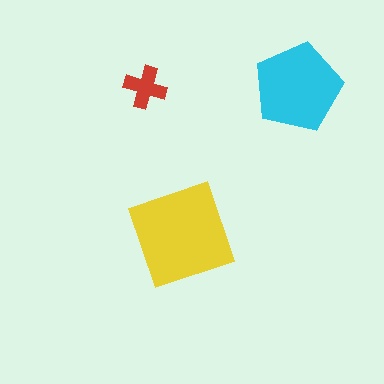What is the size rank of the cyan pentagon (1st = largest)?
2nd.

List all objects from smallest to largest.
The red cross, the cyan pentagon, the yellow square.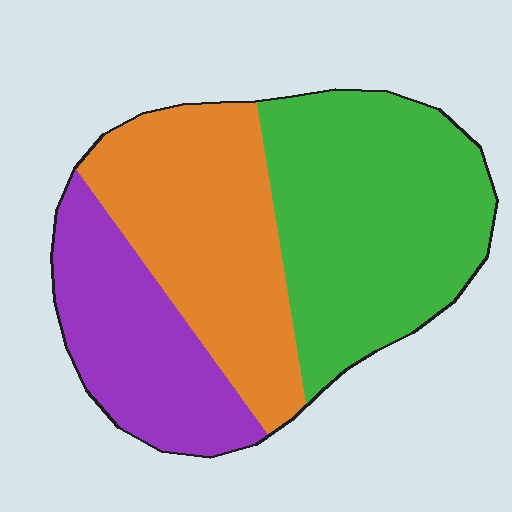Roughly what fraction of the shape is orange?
Orange takes up about one third (1/3) of the shape.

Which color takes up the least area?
Purple, at roughly 25%.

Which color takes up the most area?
Green, at roughly 40%.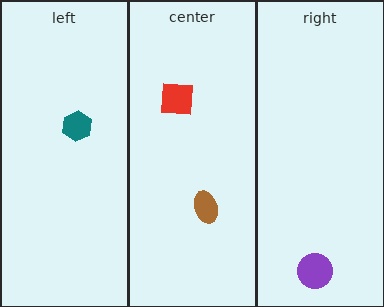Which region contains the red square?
The center region.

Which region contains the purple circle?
The right region.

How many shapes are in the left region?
1.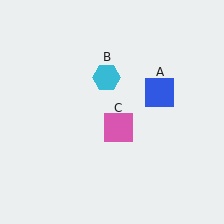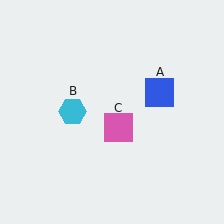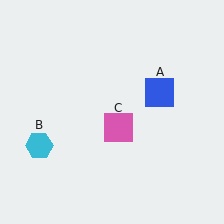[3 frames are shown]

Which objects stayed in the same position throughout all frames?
Blue square (object A) and pink square (object C) remained stationary.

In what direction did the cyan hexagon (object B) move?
The cyan hexagon (object B) moved down and to the left.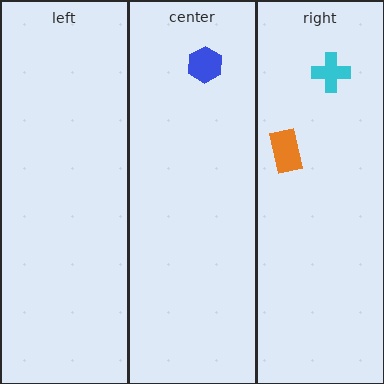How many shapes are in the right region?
2.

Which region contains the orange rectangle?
The right region.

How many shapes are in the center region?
1.